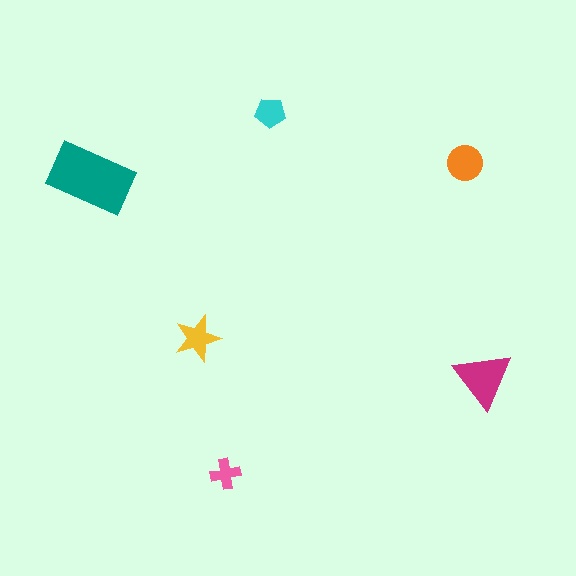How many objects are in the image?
There are 6 objects in the image.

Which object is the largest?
The teal rectangle.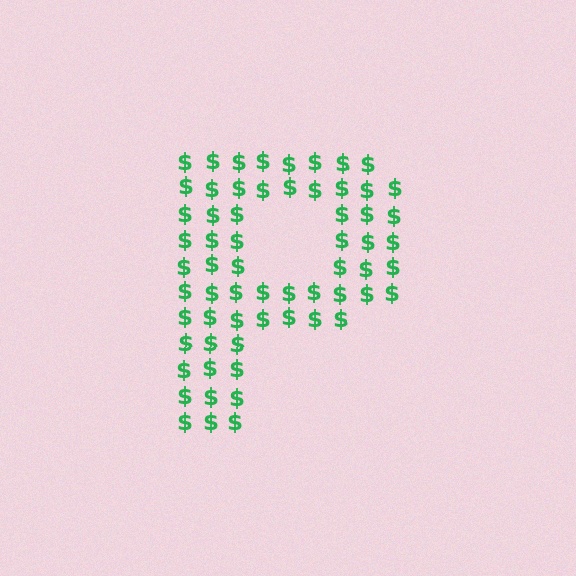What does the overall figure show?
The overall figure shows the letter P.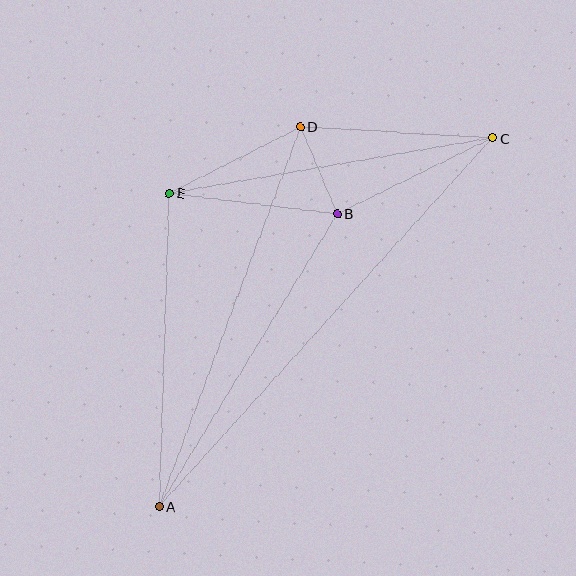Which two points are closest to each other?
Points B and D are closest to each other.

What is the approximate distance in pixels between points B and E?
The distance between B and E is approximately 169 pixels.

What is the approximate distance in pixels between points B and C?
The distance between B and C is approximately 173 pixels.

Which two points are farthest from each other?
Points A and C are farthest from each other.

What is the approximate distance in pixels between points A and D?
The distance between A and D is approximately 405 pixels.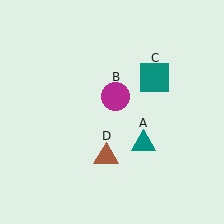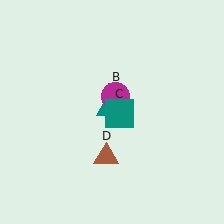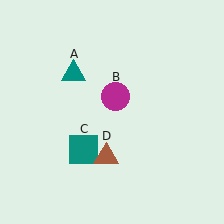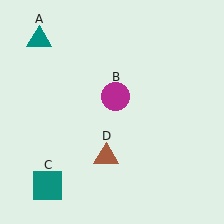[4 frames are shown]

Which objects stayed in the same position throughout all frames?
Magenta circle (object B) and brown triangle (object D) remained stationary.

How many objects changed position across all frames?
2 objects changed position: teal triangle (object A), teal square (object C).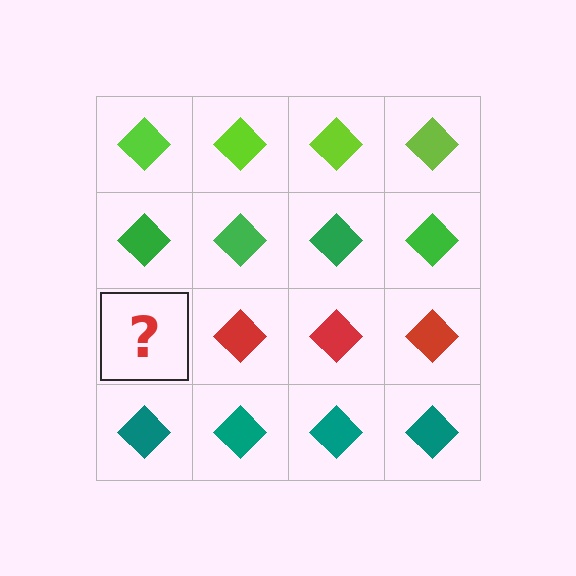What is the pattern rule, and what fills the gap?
The rule is that each row has a consistent color. The gap should be filled with a red diamond.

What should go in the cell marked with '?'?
The missing cell should contain a red diamond.